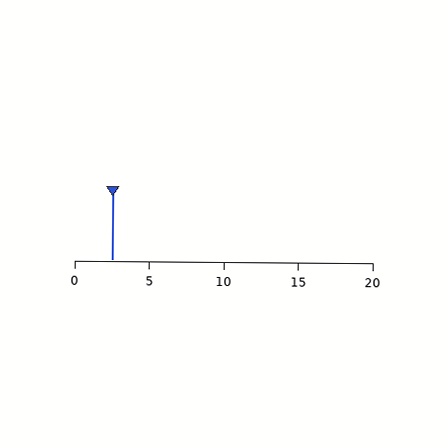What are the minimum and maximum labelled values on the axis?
The axis runs from 0 to 20.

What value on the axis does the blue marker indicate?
The marker indicates approximately 2.5.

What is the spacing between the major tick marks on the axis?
The major ticks are spaced 5 apart.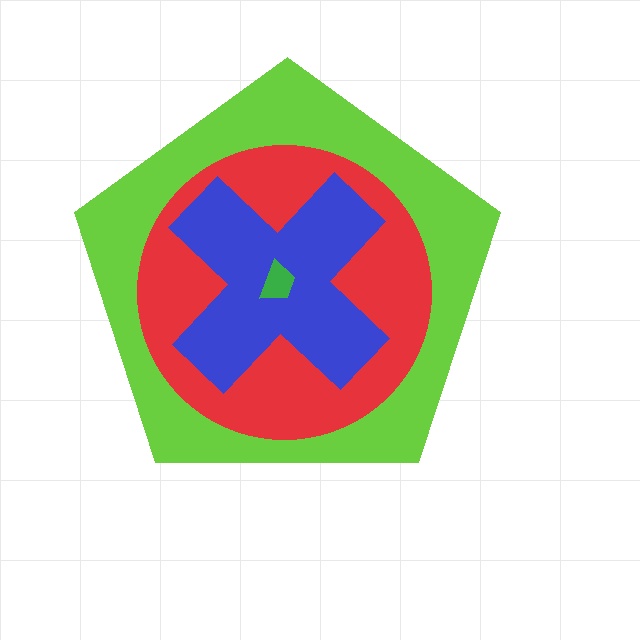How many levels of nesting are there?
4.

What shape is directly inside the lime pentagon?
The red circle.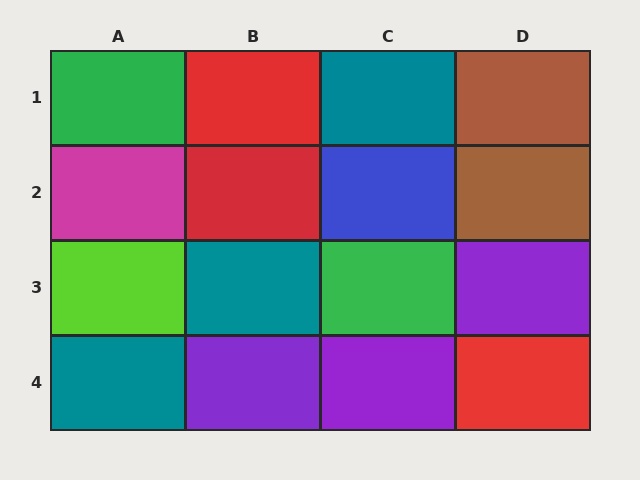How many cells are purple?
3 cells are purple.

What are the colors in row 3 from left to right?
Lime, teal, green, purple.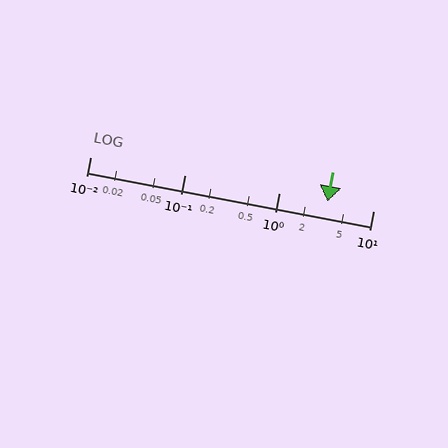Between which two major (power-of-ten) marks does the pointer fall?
The pointer is between 1 and 10.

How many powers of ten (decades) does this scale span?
The scale spans 3 decades, from 0.01 to 10.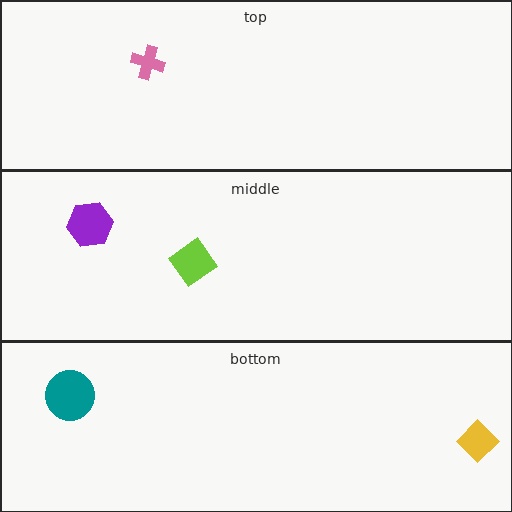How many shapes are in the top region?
1.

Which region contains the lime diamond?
The middle region.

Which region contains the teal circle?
The bottom region.